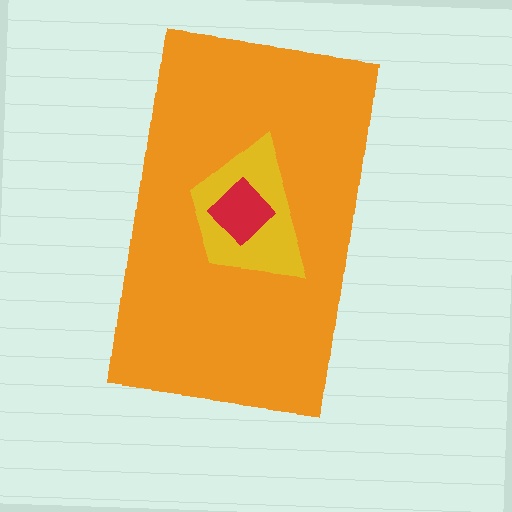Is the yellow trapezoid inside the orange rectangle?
Yes.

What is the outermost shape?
The orange rectangle.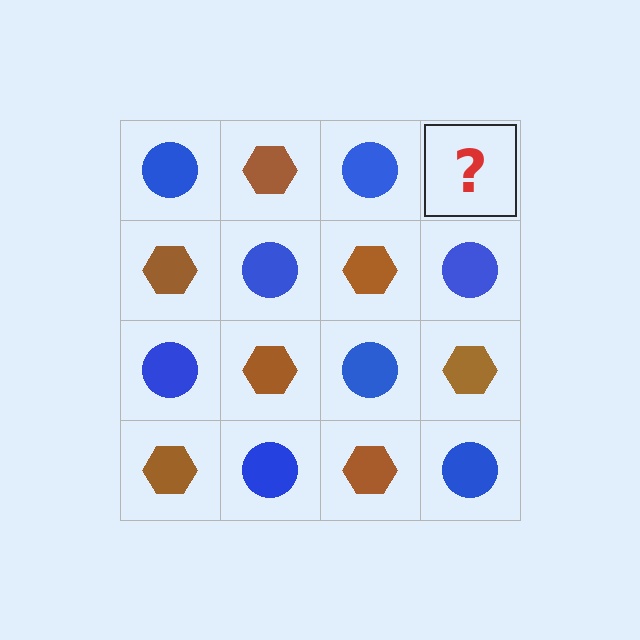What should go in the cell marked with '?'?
The missing cell should contain a brown hexagon.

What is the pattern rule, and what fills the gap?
The rule is that it alternates blue circle and brown hexagon in a checkerboard pattern. The gap should be filled with a brown hexagon.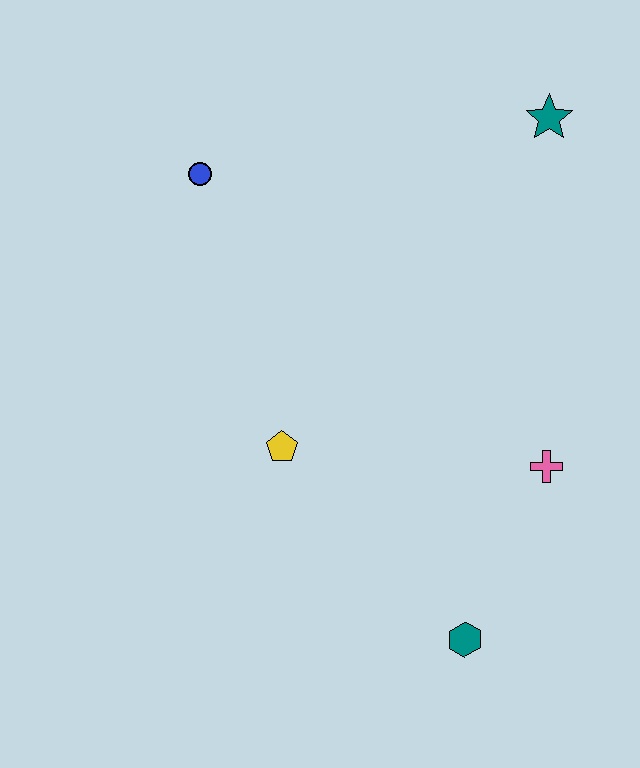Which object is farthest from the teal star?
The teal hexagon is farthest from the teal star.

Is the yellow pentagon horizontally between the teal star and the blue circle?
Yes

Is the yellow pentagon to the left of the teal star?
Yes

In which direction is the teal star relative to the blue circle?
The teal star is to the right of the blue circle.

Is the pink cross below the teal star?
Yes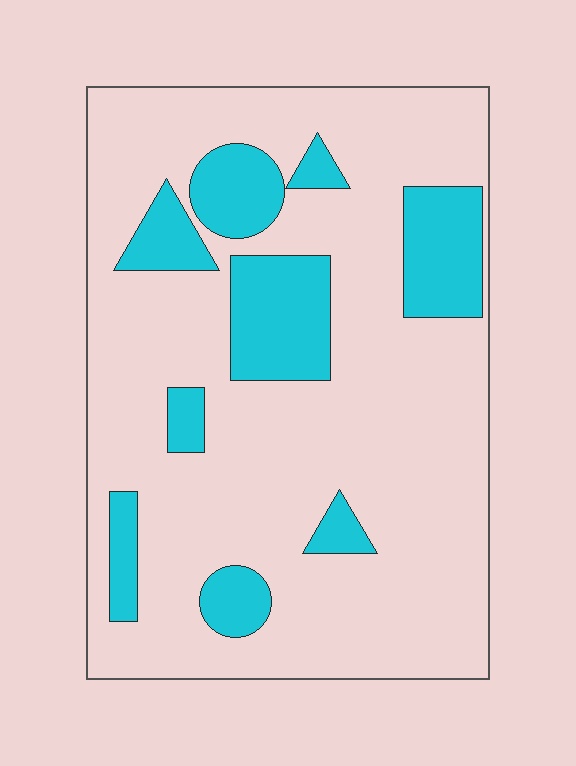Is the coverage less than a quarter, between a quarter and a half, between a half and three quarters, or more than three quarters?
Less than a quarter.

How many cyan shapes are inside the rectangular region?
9.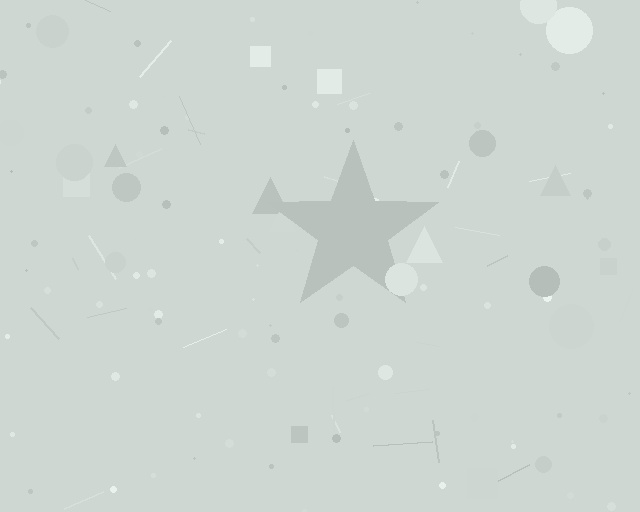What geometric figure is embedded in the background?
A star is embedded in the background.